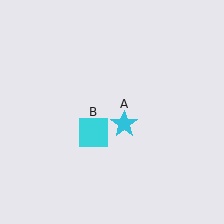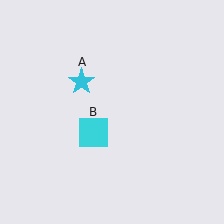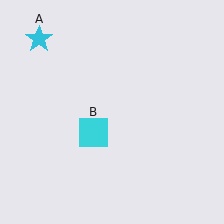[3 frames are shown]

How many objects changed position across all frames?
1 object changed position: cyan star (object A).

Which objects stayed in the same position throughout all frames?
Cyan square (object B) remained stationary.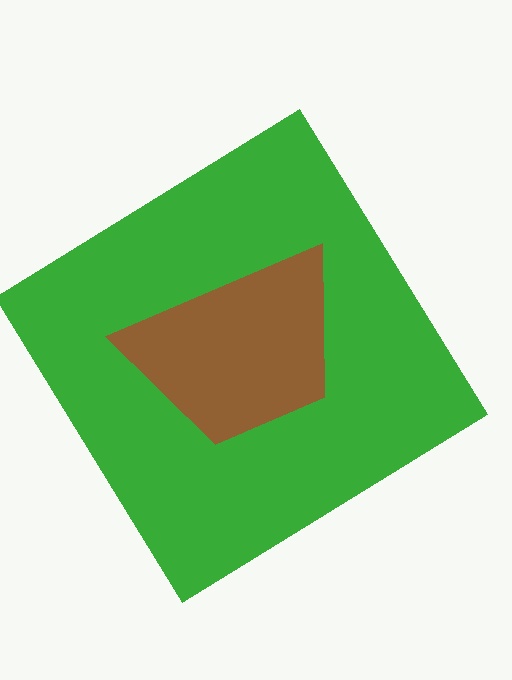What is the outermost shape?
The green diamond.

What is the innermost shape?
The brown trapezoid.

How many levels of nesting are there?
2.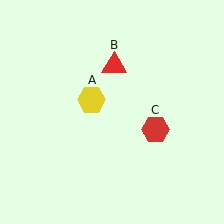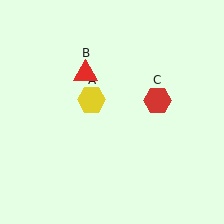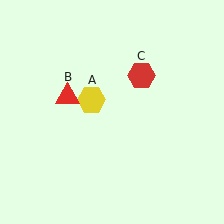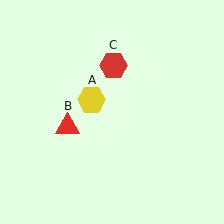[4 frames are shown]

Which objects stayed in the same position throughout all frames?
Yellow hexagon (object A) remained stationary.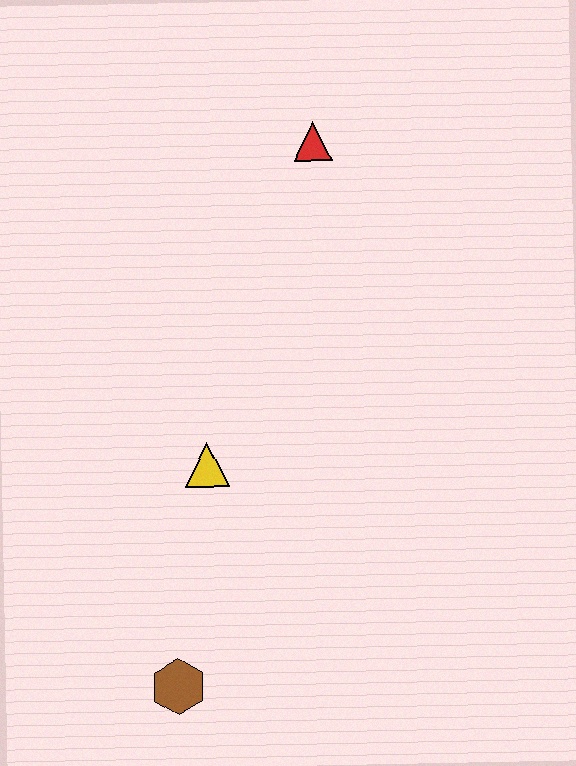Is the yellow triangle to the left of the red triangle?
Yes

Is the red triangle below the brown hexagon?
No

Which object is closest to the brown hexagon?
The yellow triangle is closest to the brown hexagon.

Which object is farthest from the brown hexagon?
The red triangle is farthest from the brown hexagon.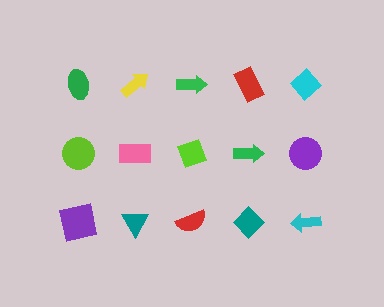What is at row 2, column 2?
A pink rectangle.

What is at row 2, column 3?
A lime diamond.